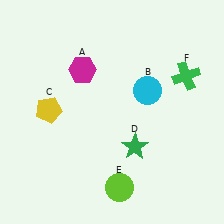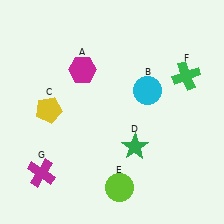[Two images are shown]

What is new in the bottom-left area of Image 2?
A magenta cross (G) was added in the bottom-left area of Image 2.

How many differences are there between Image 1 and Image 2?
There is 1 difference between the two images.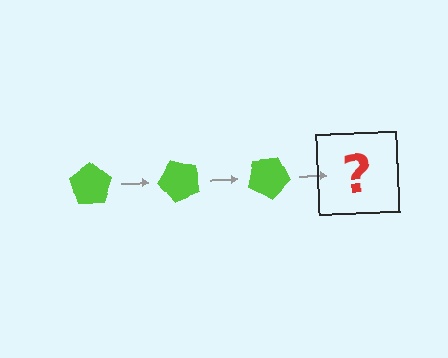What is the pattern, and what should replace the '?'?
The pattern is that the pentagon rotates 50 degrees each step. The '?' should be a lime pentagon rotated 150 degrees.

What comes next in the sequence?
The next element should be a lime pentagon rotated 150 degrees.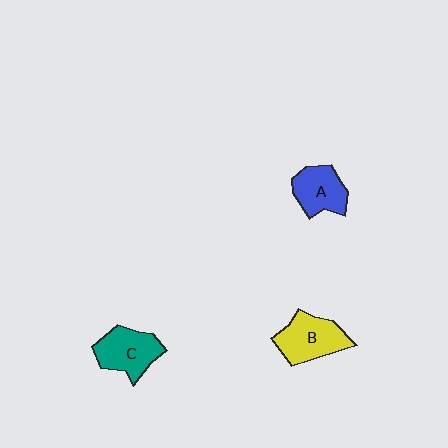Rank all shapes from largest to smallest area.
From largest to smallest: B (yellow), C (teal), A (blue).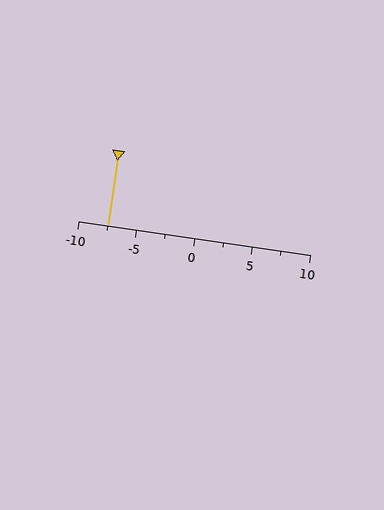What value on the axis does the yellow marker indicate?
The marker indicates approximately -7.5.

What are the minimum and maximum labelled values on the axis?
The axis runs from -10 to 10.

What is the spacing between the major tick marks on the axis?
The major ticks are spaced 5 apart.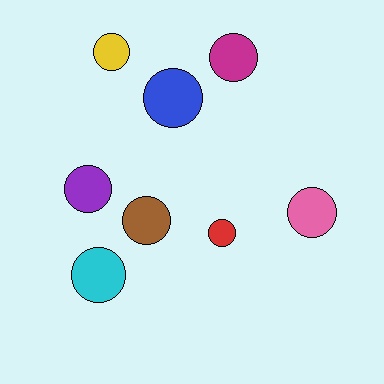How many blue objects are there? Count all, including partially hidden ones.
There is 1 blue object.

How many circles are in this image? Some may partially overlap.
There are 8 circles.